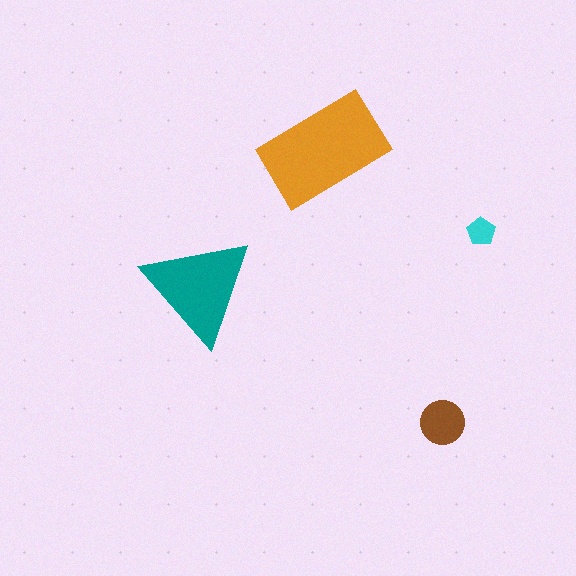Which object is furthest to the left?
The teal triangle is leftmost.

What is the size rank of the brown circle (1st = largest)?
3rd.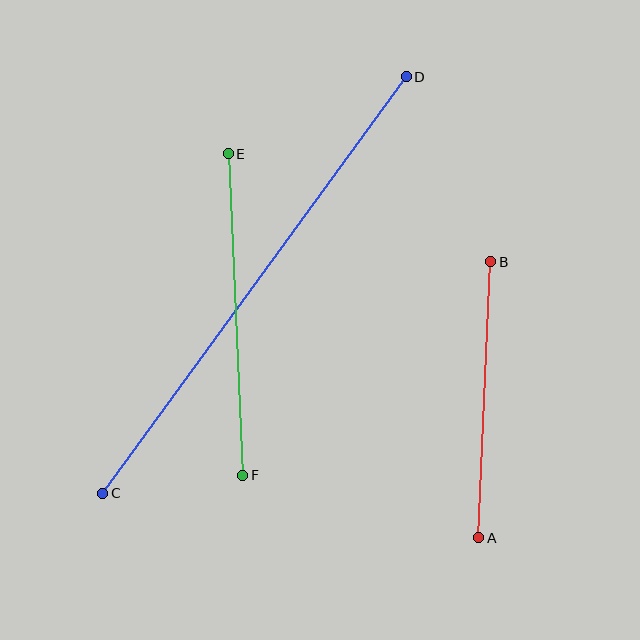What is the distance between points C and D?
The distance is approximately 516 pixels.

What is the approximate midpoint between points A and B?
The midpoint is at approximately (485, 400) pixels.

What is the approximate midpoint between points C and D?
The midpoint is at approximately (254, 285) pixels.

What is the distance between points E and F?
The distance is approximately 322 pixels.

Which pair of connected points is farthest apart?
Points C and D are farthest apart.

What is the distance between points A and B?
The distance is approximately 276 pixels.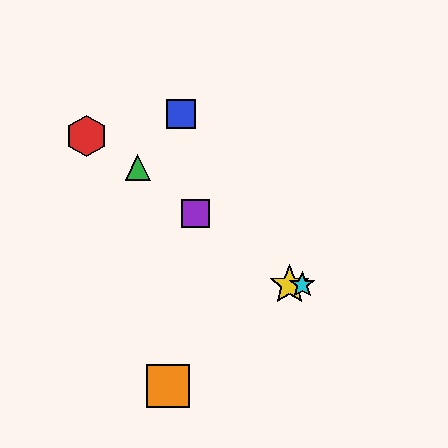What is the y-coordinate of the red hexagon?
The red hexagon is at y≈136.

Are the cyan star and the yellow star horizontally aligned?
Yes, both are at y≈285.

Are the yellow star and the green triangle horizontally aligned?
No, the yellow star is at y≈285 and the green triangle is at y≈168.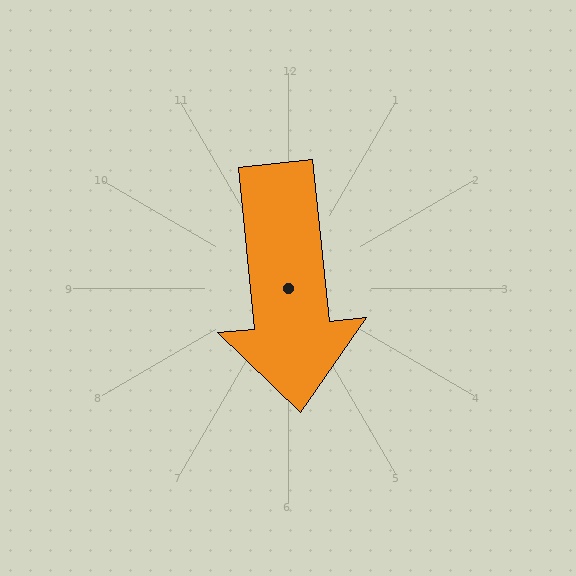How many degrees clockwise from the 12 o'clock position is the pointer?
Approximately 174 degrees.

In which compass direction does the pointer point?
South.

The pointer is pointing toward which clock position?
Roughly 6 o'clock.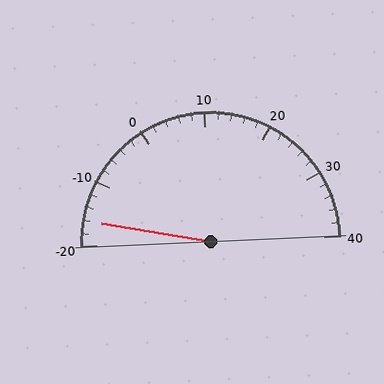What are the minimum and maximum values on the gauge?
The gauge ranges from -20 to 40.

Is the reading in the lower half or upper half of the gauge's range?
The reading is in the lower half of the range (-20 to 40).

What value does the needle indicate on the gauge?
The needle indicates approximately -16.